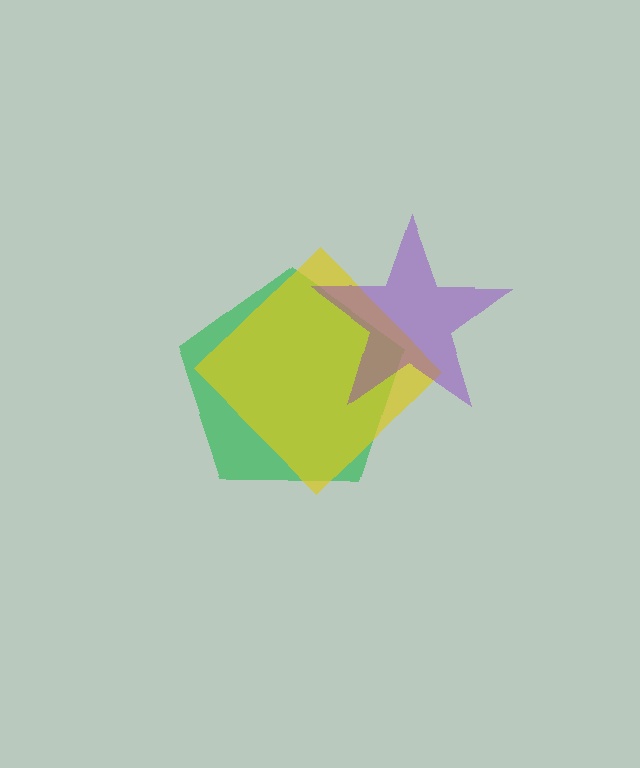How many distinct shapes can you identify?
There are 3 distinct shapes: a green pentagon, a yellow diamond, a purple star.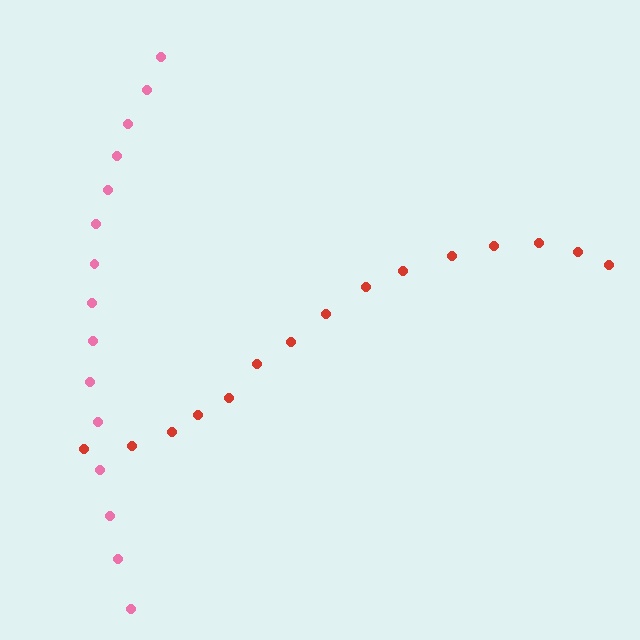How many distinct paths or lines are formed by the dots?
There are 2 distinct paths.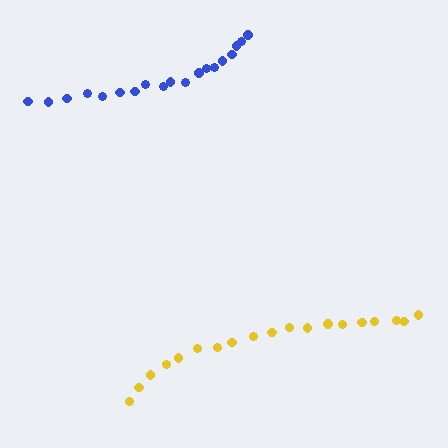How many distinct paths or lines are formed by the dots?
There are 2 distinct paths.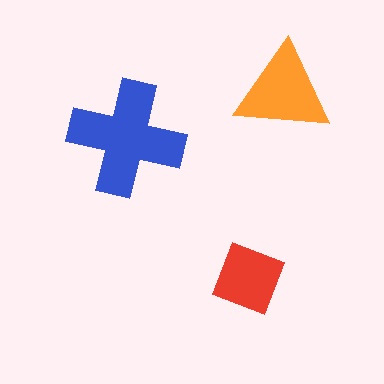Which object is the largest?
The blue cross.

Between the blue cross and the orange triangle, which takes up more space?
The blue cross.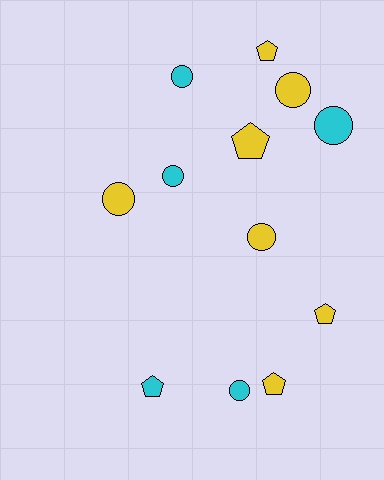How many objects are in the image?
There are 12 objects.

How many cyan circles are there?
There are 4 cyan circles.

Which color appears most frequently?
Yellow, with 7 objects.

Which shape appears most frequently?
Circle, with 7 objects.